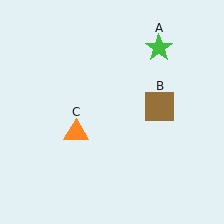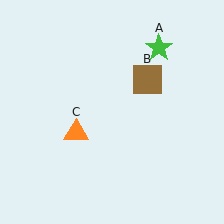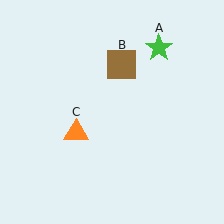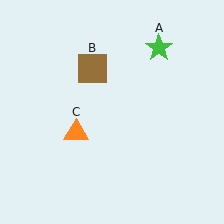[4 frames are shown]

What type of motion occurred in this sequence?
The brown square (object B) rotated counterclockwise around the center of the scene.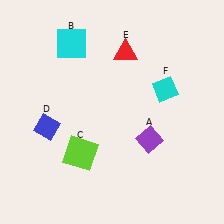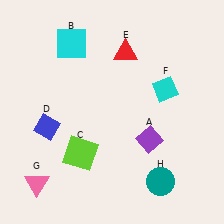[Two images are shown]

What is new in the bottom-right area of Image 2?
A teal circle (H) was added in the bottom-right area of Image 2.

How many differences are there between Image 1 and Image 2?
There are 2 differences between the two images.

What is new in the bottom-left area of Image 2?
A pink triangle (G) was added in the bottom-left area of Image 2.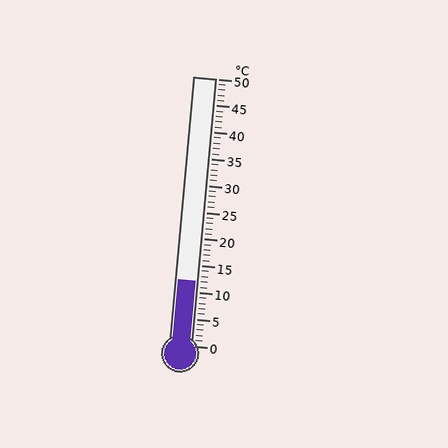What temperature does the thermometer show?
The thermometer shows approximately 12°C.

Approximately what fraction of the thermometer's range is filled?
The thermometer is filled to approximately 25% of its range.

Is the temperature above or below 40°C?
The temperature is below 40°C.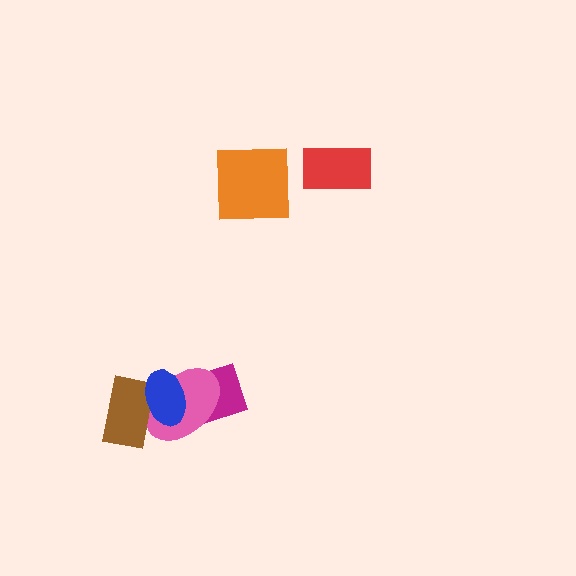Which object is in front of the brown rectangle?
The blue ellipse is in front of the brown rectangle.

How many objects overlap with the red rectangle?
0 objects overlap with the red rectangle.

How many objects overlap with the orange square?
0 objects overlap with the orange square.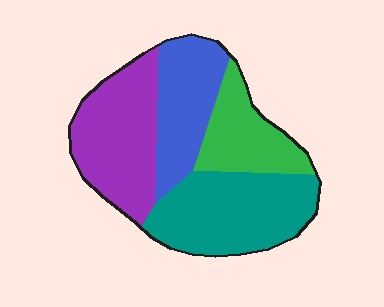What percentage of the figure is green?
Green takes up about one sixth (1/6) of the figure.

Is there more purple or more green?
Purple.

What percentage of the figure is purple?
Purple covers around 30% of the figure.